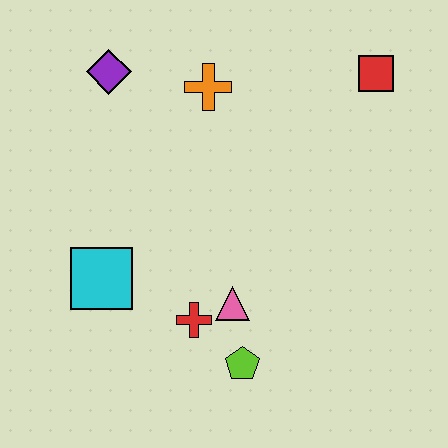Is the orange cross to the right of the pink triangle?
No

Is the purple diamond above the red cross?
Yes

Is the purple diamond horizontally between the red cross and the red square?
No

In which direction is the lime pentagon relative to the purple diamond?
The lime pentagon is below the purple diamond.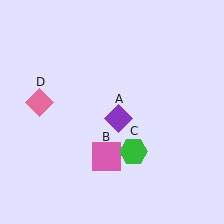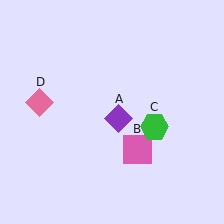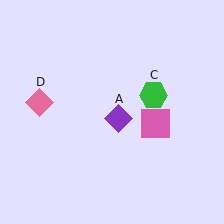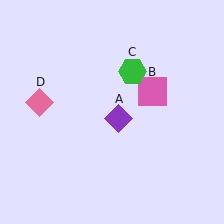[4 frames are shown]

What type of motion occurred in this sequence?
The pink square (object B), green hexagon (object C) rotated counterclockwise around the center of the scene.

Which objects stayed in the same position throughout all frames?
Purple diamond (object A) and pink diamond (object D) remained stationary.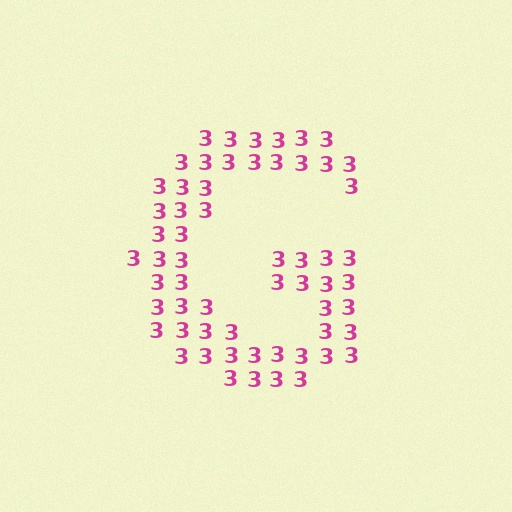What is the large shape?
The large shape is the letter G.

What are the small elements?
The small elements are digit 3's.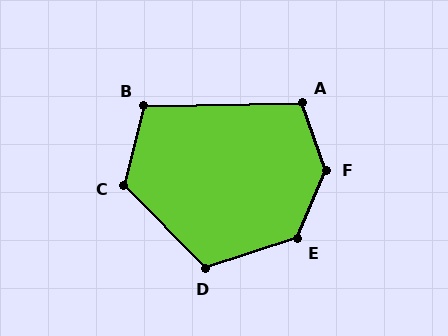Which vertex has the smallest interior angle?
B, at approximately 105 degrees.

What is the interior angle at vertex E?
Approximately 131 degrees (obtuse).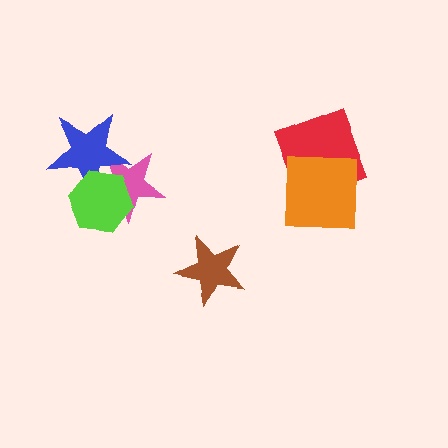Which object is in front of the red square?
The orange square is in front of the red square.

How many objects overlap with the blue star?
2 objects overlap with the blue star.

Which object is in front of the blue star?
The lime hexagon is in front of the blue star.